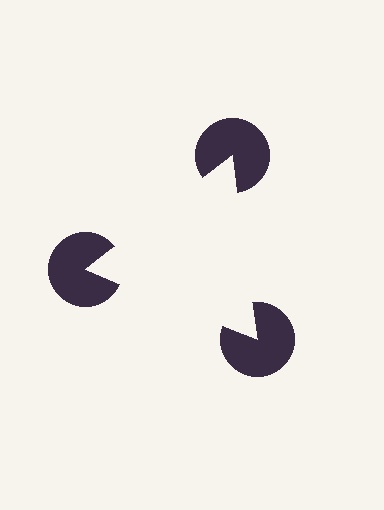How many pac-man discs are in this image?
There are 3 — one at each vertex of the illusory triangle.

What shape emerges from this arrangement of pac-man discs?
An illusory triangle — its edges are inferred from the aligned wedge cuts in the pac-man discs, not physically drawn.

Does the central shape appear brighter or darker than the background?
It typically appears slightly brighter than the background, even though no actual brightness change is drawn.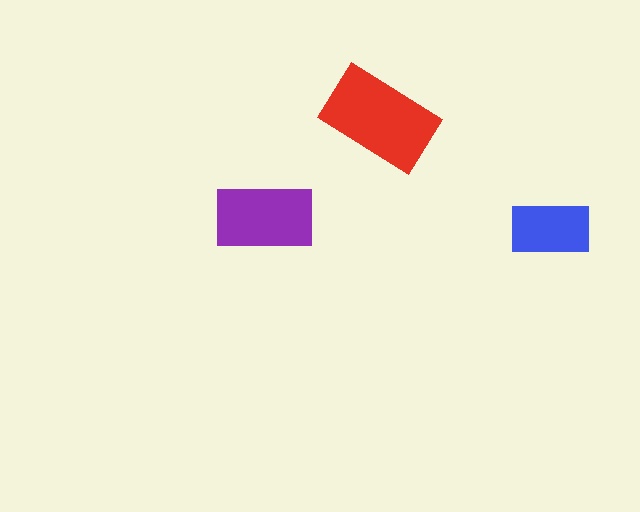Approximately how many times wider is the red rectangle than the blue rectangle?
About 1.5 times wider.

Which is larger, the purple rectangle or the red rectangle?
The red one.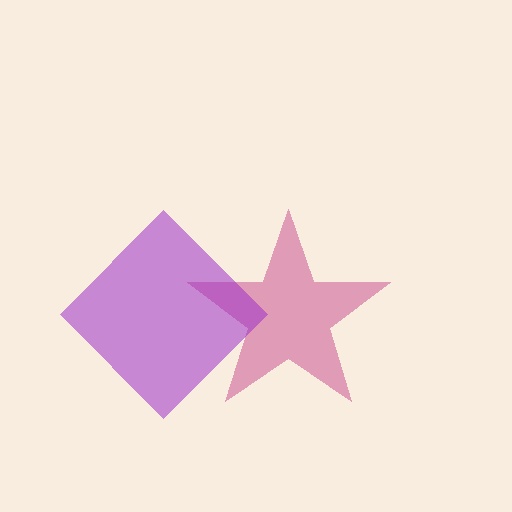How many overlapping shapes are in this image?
There are 2 overlapping shapes in the image.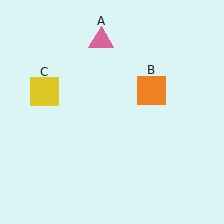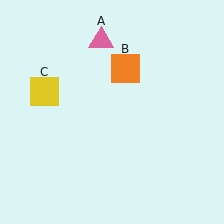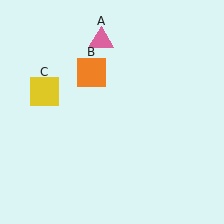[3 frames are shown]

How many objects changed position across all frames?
1 object changed position: orange square (object B).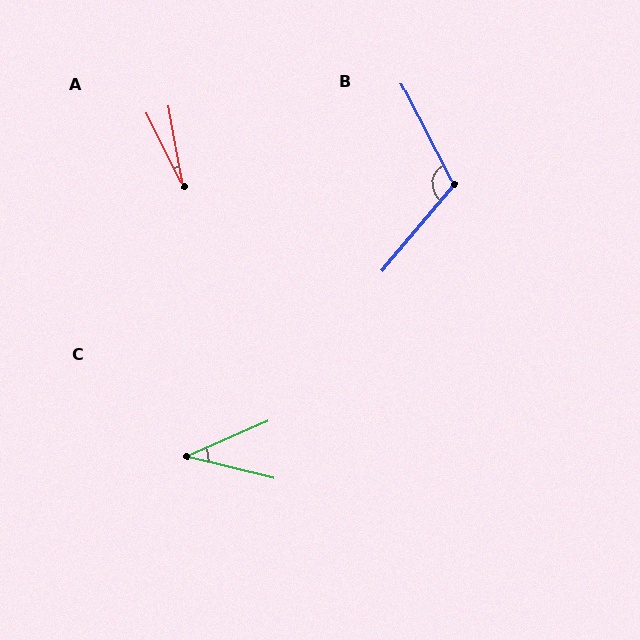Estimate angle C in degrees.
Approximately 38 degrees.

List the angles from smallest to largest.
A (16°), C (38°), B (113°).